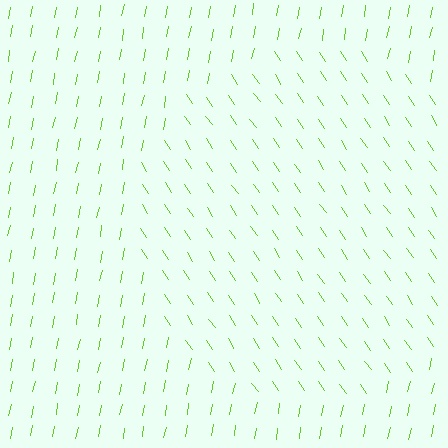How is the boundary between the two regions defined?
The boundary is defined purely by a change in line orientation (approximately 45 degrees difference). All lines are the same color and thickness.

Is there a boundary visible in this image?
Yes, there is a texture boundary formed by a change in line orientation.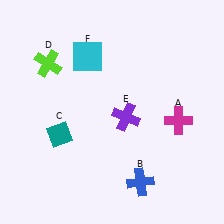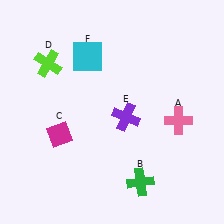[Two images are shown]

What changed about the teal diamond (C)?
In Image 1, C is teal. In Image 2, it changed to magenta.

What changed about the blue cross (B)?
In Image 1, B is blue. In Image 2, it changed to green.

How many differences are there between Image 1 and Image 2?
There are 3 differences between the two images.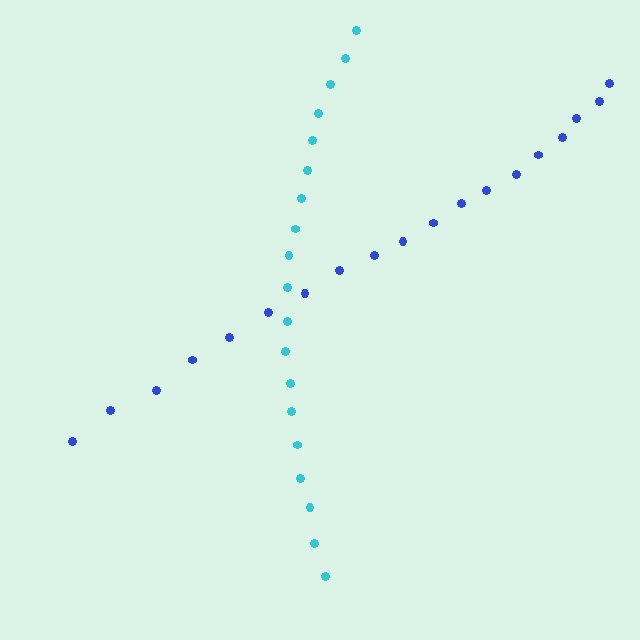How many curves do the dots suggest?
There are 2 distinct paths.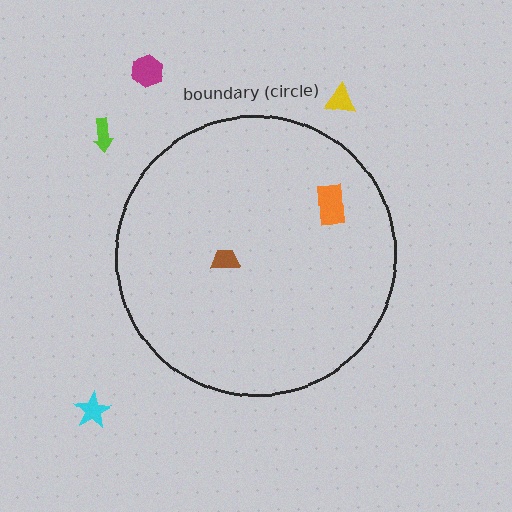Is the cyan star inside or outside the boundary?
Outside.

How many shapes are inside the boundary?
2 inside, 4 outside.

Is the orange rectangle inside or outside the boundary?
Inside.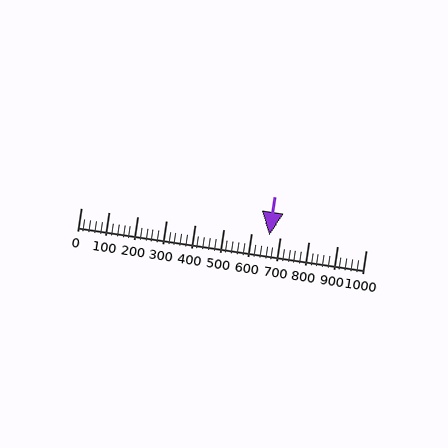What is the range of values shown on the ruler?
The ruler shows values from 0 to 1000.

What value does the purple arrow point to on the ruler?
The purple arrow points to approximately 660.